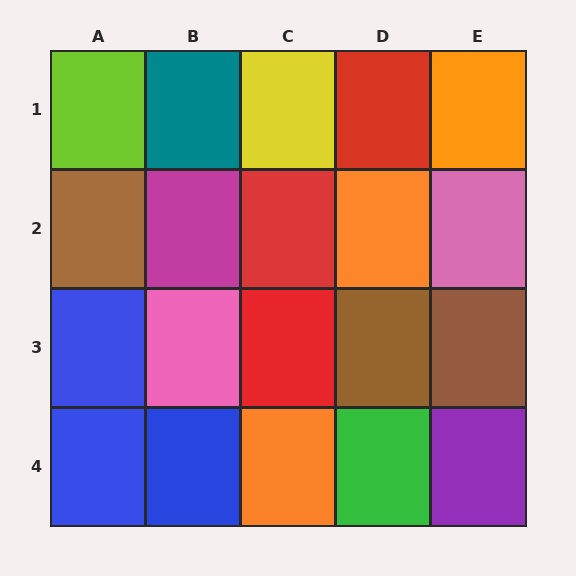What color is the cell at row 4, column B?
Blue.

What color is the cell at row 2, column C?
Red.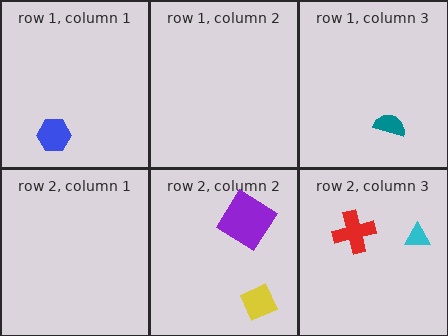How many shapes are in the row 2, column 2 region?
2.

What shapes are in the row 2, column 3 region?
The red cross, the cyan triangle.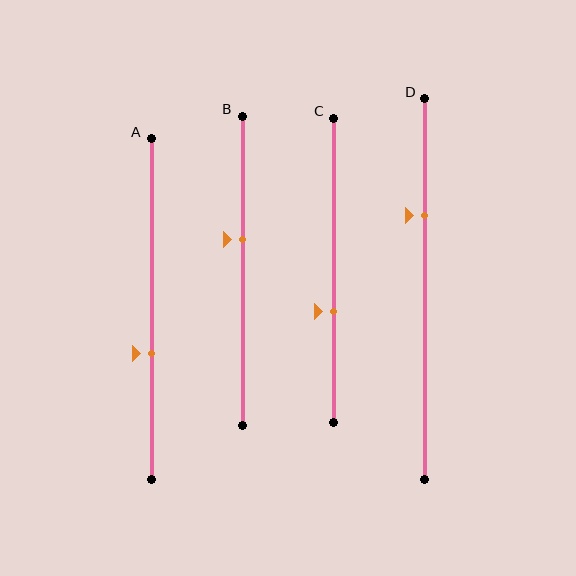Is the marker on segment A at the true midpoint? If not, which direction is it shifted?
No, the marker on segment A is shifted downward by about 13% of the segment length.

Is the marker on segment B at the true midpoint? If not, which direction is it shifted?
No, the marker on segment B is shifted upward by about 10% of the segment length.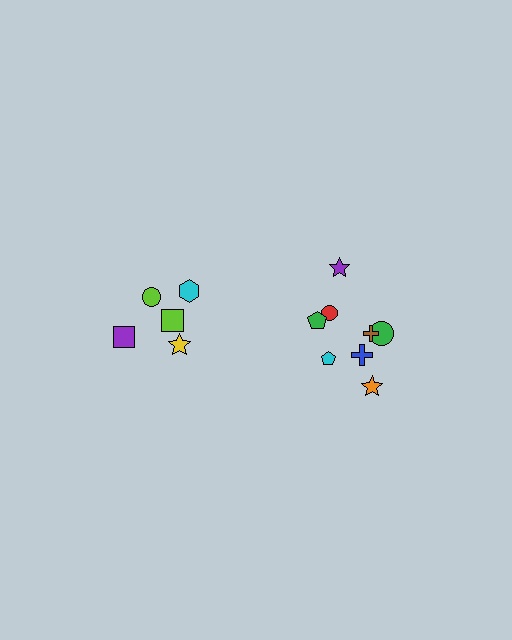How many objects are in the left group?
There are 5 objects.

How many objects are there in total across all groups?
There are 13 objects.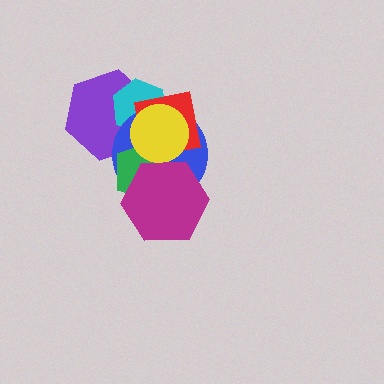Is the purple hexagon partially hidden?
Yes, it is partially covered by another shape.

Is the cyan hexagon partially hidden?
Yes, it is partially covered by another shape.